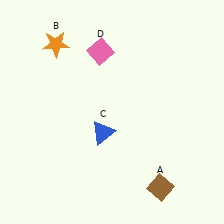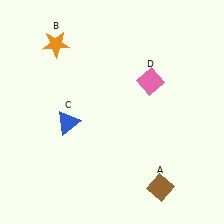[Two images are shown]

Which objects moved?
The objects that moved are: the blue triangle (C), the pink diamond (D).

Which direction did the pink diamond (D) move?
The pink diamond (D) moved right.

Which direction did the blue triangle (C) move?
The blue triangle (C) moved left.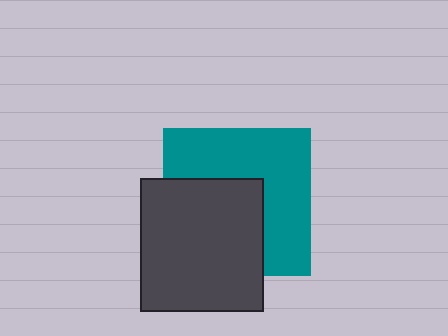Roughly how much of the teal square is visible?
About half of it is visible (roughly 55%).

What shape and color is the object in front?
The object in front is a dark gray rectangle.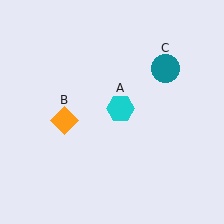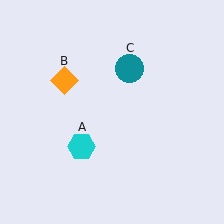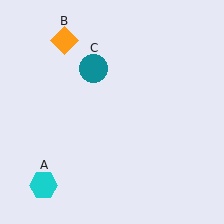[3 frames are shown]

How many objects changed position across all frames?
3 objects changed position: cyan hexagon (object A), orange diamond (object B), teal circle (object C).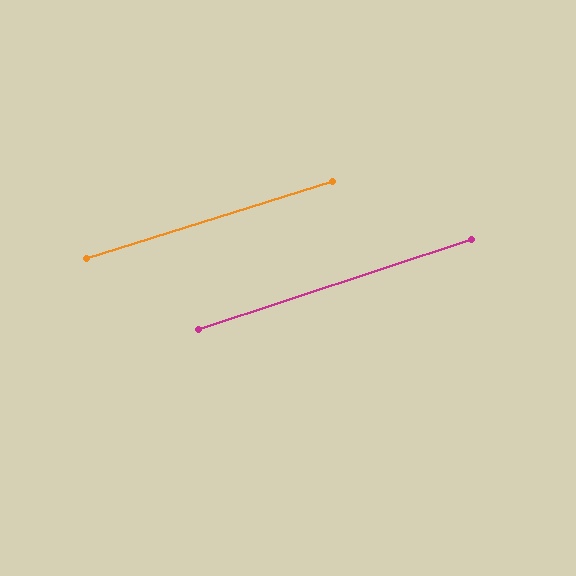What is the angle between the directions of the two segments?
Approximately 1 degree.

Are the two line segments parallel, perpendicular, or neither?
Parallel — their directions differ by only 0.7°.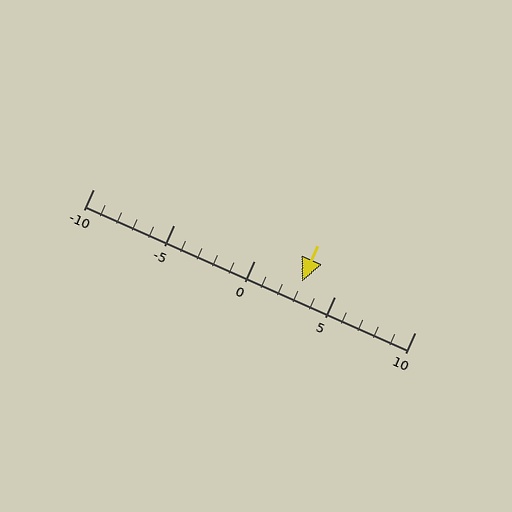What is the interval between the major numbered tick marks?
The major tick marks are spaced 5 units apart.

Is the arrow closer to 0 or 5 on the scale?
The arrow is closer to 5.